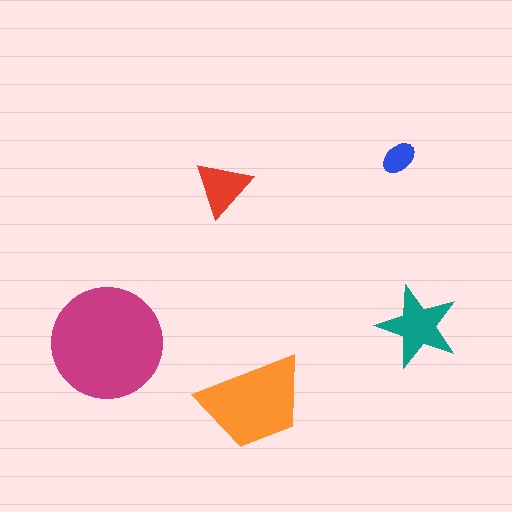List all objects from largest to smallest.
The magenta circle, the orange trapezoid, the teal star, the red triangle, the blue ellipse.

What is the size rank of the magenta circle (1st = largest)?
1st.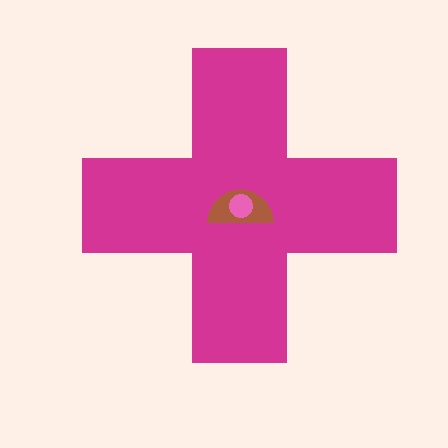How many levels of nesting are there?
3.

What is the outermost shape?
The magenta cross.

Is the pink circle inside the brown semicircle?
Yes.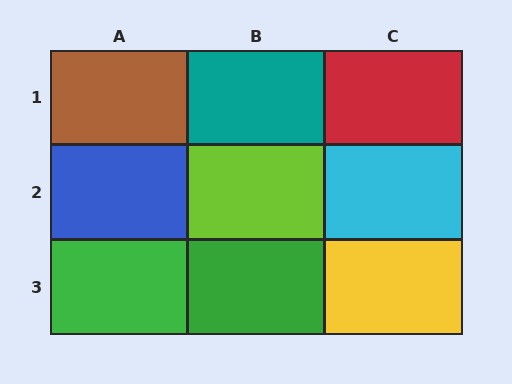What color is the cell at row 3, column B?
Green.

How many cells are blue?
1 cell is blue.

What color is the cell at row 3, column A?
Green.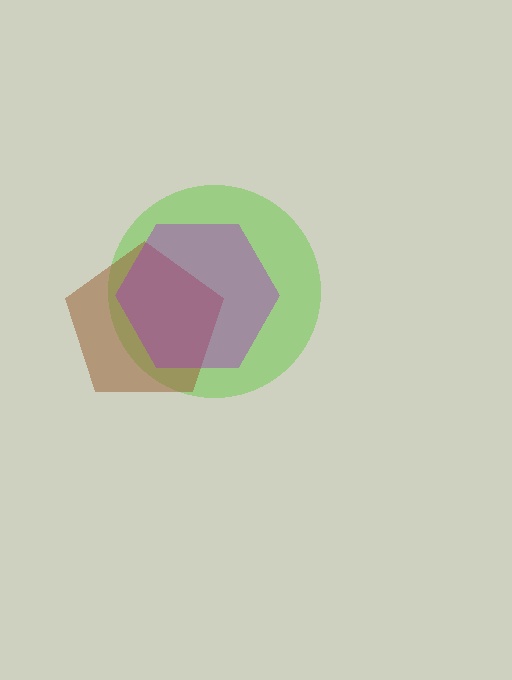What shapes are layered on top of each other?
The layered shapes are: a lime circle, a brown pentagon, a purple hexagon.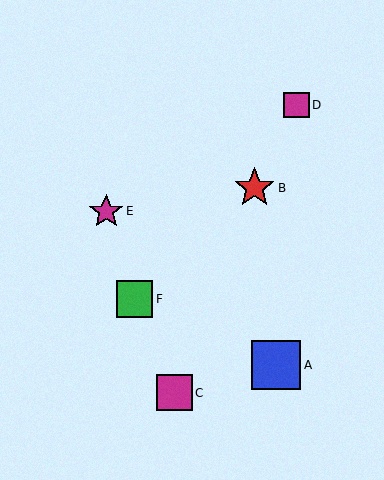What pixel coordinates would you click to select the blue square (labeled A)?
Click at (276, 365) to select the blue square A.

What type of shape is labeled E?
Shape E is a magenta star.